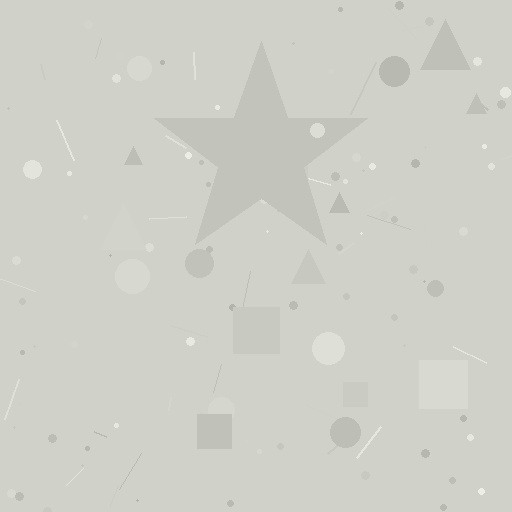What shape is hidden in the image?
A star is hidden in the image.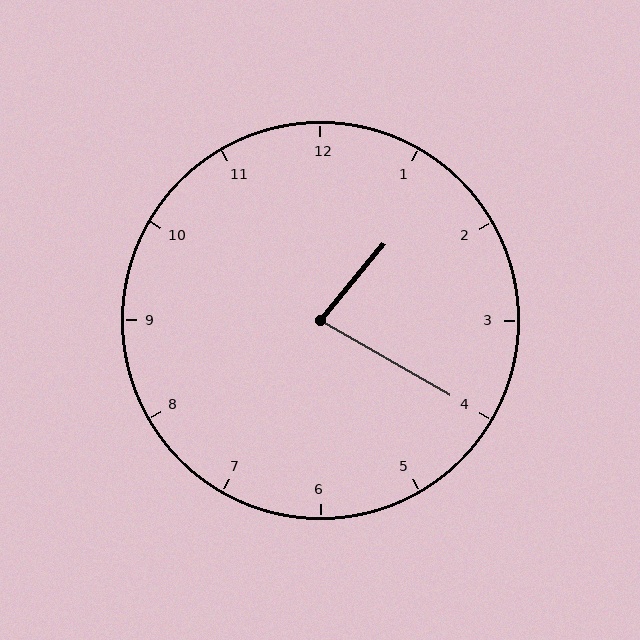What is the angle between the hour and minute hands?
Approximately 80 degrees.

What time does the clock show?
1:20.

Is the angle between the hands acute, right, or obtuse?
It is acute.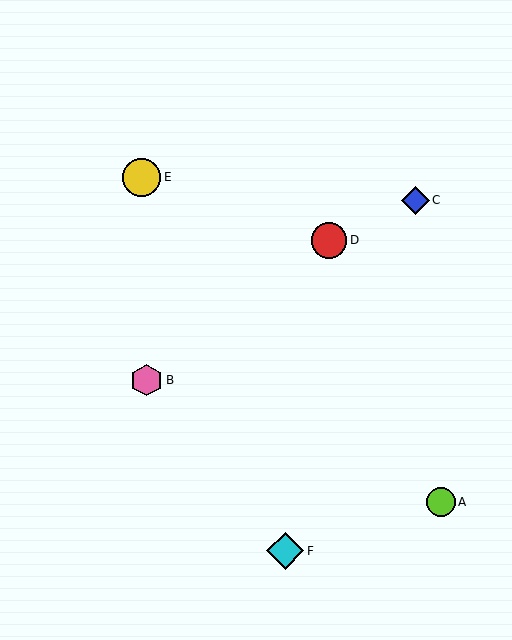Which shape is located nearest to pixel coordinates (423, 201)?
The blue diamond (labeled C) at (415, 200) is nearest to that location.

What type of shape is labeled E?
Shape E is a yellow circle.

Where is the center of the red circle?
The center of the red circle is at (329, 240).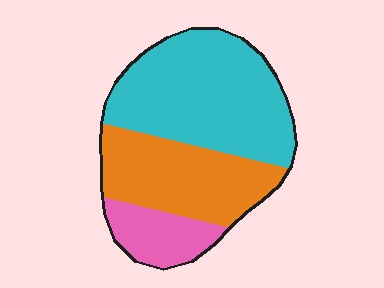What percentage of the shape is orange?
Orange takes up about one third (1/3) of the shape.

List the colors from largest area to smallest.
From largest to smallest: cyan, orange, pink.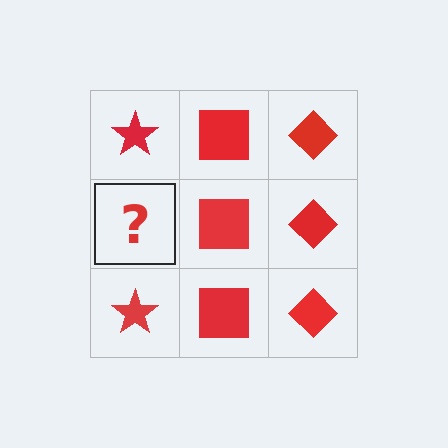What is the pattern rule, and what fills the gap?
The rule is that each column has a consistent shape. The gap should be filled with a red star.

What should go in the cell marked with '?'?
The missing cell should contain a red star.